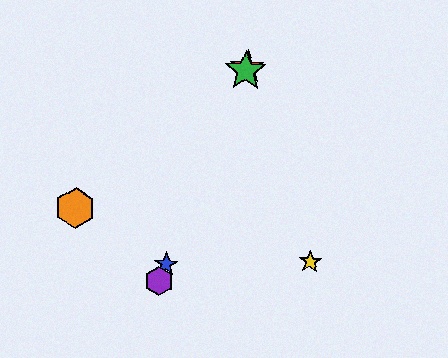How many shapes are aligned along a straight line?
4 shapes (the red star, the blue star, the green star, the purple hexagon) are aligned along a straight line.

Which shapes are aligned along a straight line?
The red star, the blue star, the green star, the purple hexagon are aligned along a straight line.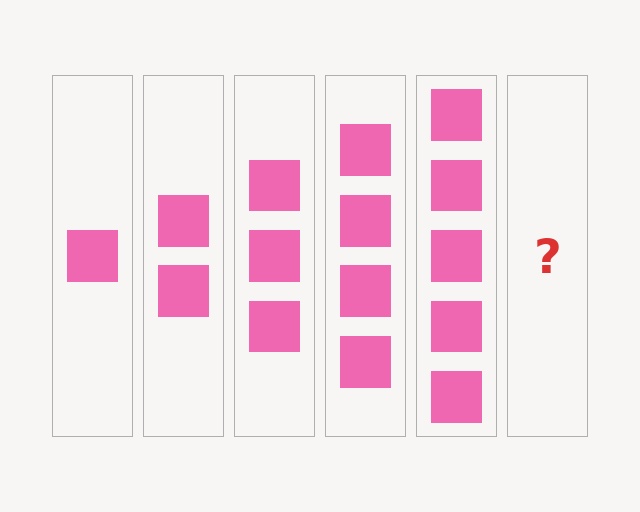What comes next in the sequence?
The next element should be 6 squares.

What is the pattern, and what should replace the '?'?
The pattern is that each step adds one more square. The '?' should be 6 squares.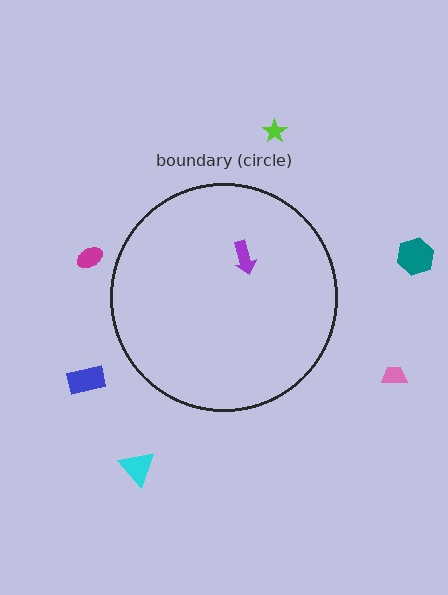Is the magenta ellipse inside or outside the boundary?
Outside.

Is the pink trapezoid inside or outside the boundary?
Outside.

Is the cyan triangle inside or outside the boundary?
Outside.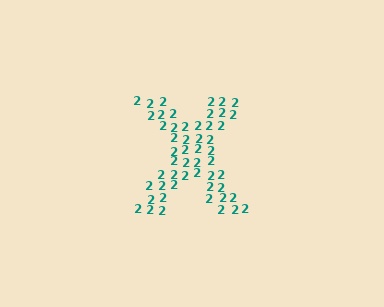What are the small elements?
The small elements are digit 2's.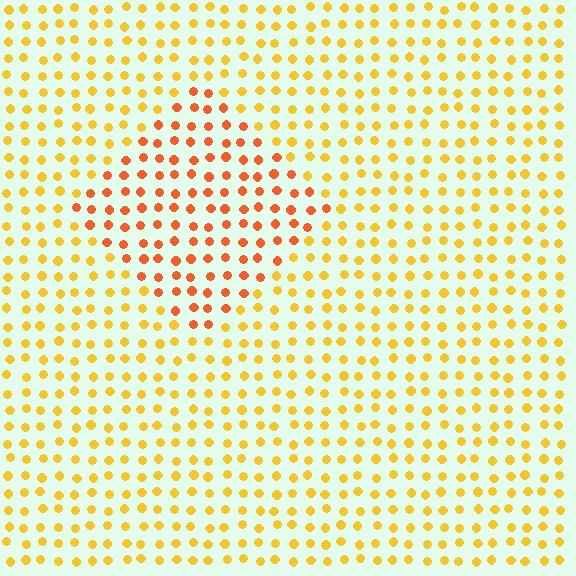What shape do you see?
I see a diamond.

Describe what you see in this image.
The image is filled with small yellow elements in a uniform arrangement. A diamond-shaped region is visible where the elements are tinted to a slightly different hue, forming a subtle color boundary.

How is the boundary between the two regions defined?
The boundary is defined purely by a slight shift in hue (about 32 degrees). Spacing, size, and orientation are identical on both sides.